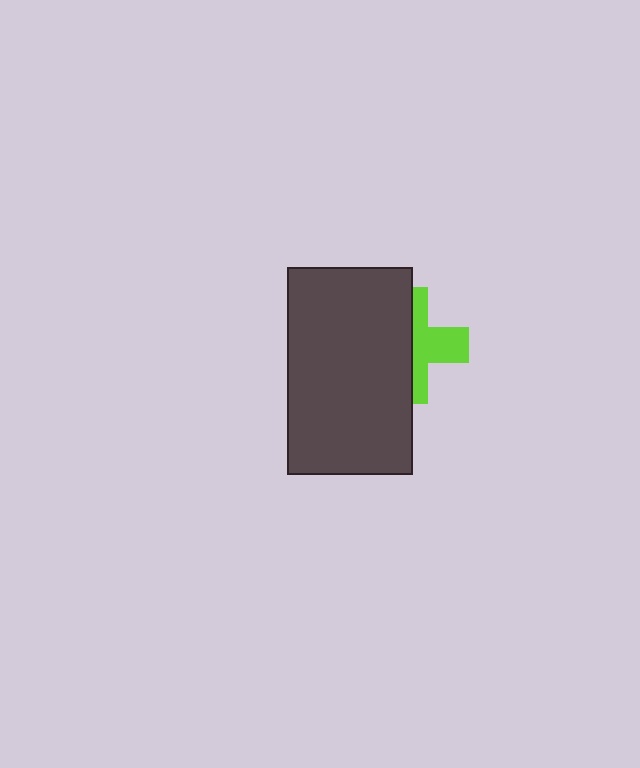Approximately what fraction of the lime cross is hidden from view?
Roughly 55% of the lime cross is hidden behind the dark gray rectangle.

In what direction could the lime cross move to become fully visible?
The lime cross could move right. That would shift it out from behind the dark gray rectangle entirely.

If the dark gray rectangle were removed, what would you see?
You would see the complete lime cross.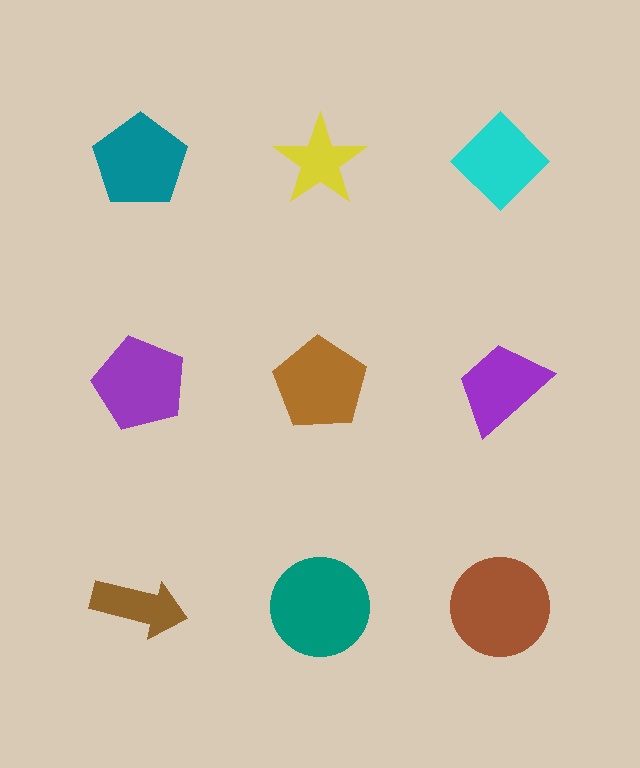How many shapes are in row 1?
3 shapes.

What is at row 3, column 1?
A brown arrow.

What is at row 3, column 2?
A teal circle.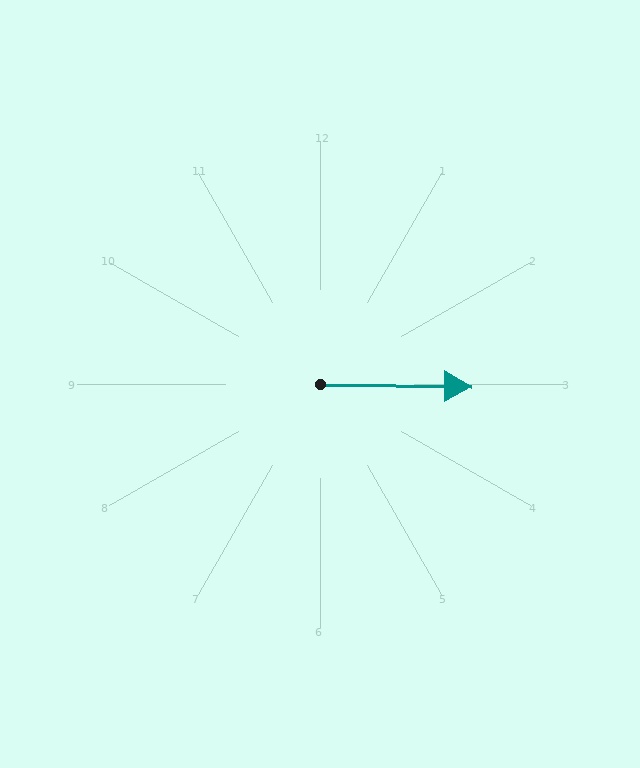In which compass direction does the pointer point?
East.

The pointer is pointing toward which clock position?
Roughly 3 o'clock.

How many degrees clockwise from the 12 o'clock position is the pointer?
Approximately 91 degrees.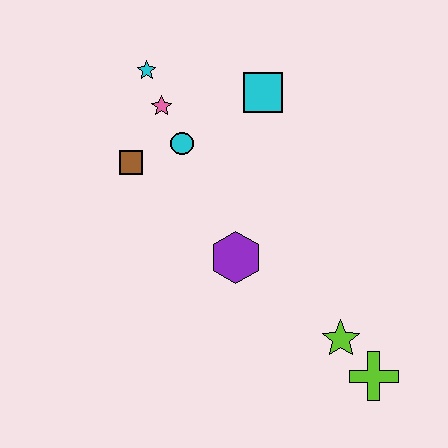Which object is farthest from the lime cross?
The cyan star is farthest from the lime cross.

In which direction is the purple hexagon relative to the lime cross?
The purple hexagon is to the left of the lime cross.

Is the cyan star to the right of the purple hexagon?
No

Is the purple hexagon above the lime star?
Yes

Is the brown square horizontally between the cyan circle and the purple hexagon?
No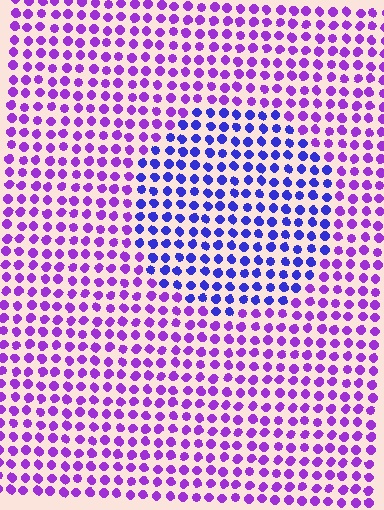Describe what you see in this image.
The image is filled with small purple elements in a uniform arrangement. A circle-shaped region is visible where the elements are tinted to a slightly different hue, forming a subtle color boundary.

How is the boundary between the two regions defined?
The boundary is defined purely by a slight shift in hue (about 39 degrees). Spacing, size, and orientation are identical on both sides.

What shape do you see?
I see a circle.